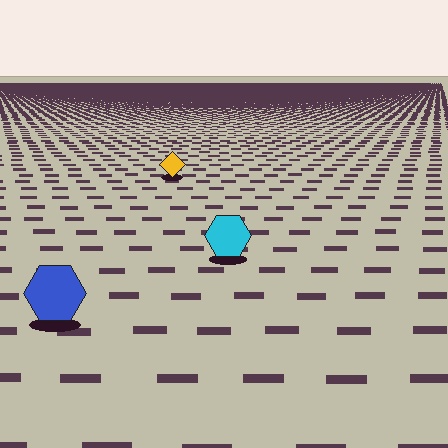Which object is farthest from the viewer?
The yellow diamond is farthest from the viewer. It appears smaller and the ground texture around it is denser.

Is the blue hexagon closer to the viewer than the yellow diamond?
Yes. The blue hexagon is closer — you can tell from the texture gradient: the ground texture is coarser near it.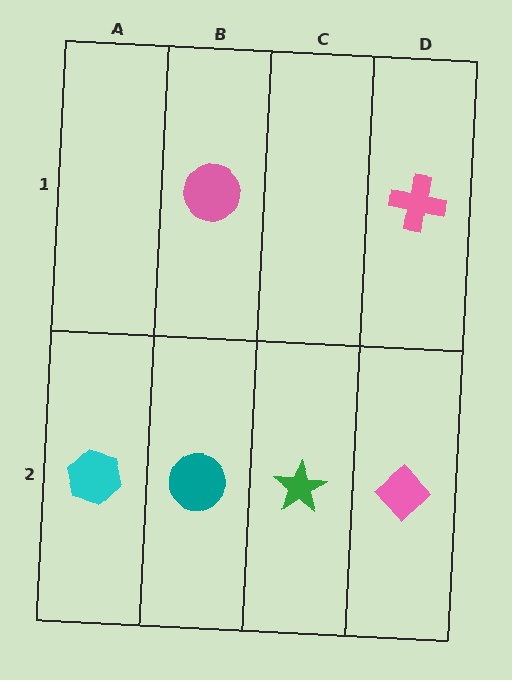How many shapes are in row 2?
4 shapes.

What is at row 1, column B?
A pink circle.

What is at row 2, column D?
A pink diamond.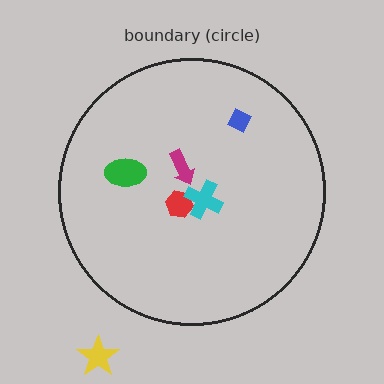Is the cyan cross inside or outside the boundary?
Inside.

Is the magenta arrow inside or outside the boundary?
Inside.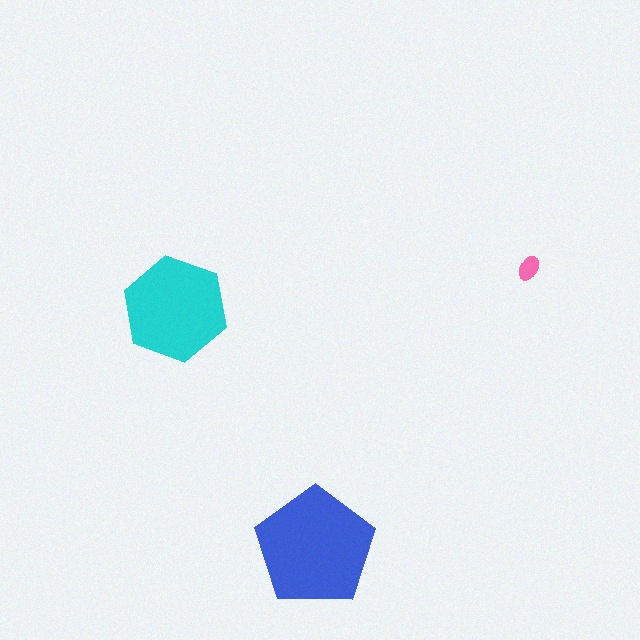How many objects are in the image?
There are 3 objects in the image.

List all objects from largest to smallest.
The blue pentagon, the cyan hexagon, the pink ellipse.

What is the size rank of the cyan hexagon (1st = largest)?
2nd.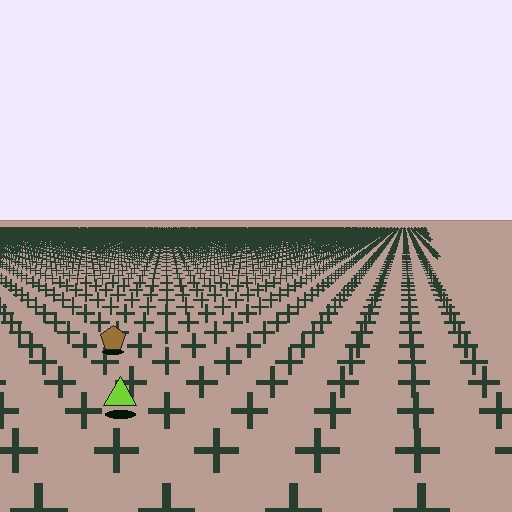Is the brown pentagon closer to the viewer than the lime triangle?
No. The lime triangle is closer — you can tell from the texture gradient: the ground texture is coarser near it.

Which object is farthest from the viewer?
The brown pentagon is farthest from the viewer. It appears smaller and the ground texture around it is denser.